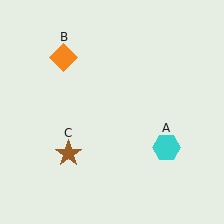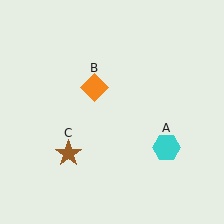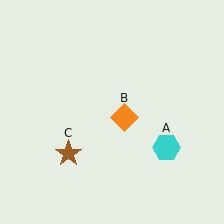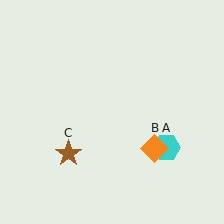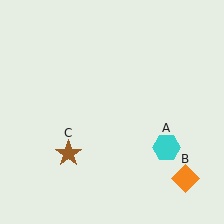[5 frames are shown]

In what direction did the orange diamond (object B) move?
The orange diamond (object B) moved down and to the right.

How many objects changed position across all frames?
1 object changed position: orange diamond (object B).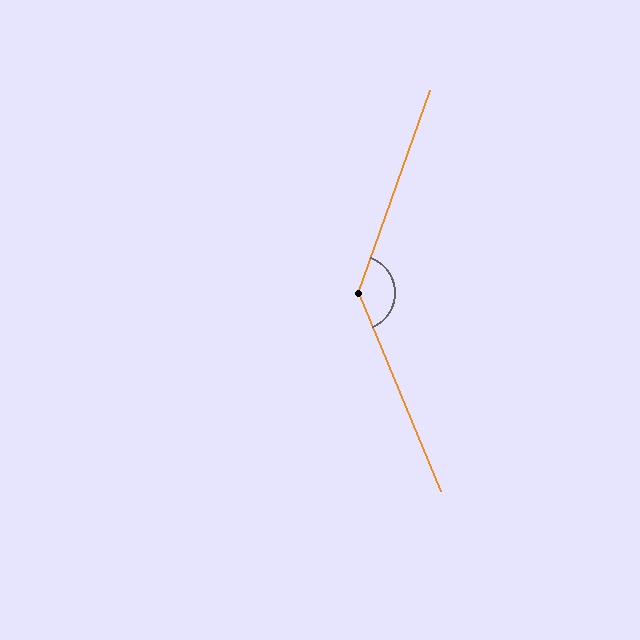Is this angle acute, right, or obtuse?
It is obtuse.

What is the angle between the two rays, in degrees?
Approximately 138 degrees.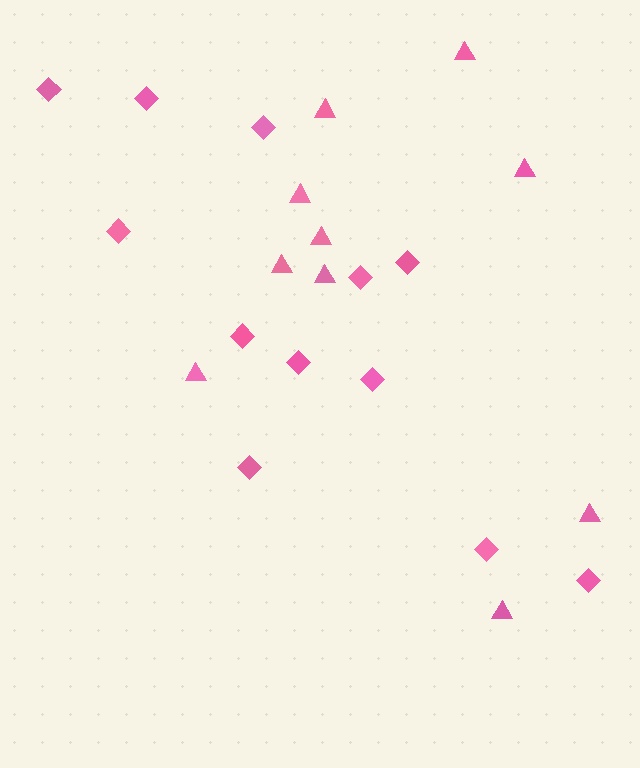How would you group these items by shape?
There are 2 groups: one group of triangles (10) and one group of diamonds (12).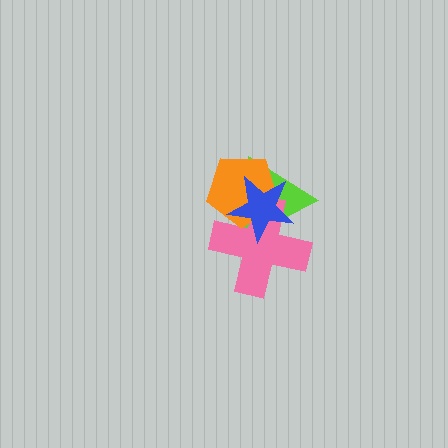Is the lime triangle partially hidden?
Yes, it is partially covered by another shape.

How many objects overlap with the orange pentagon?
3 objects overlap with the orange pentagon.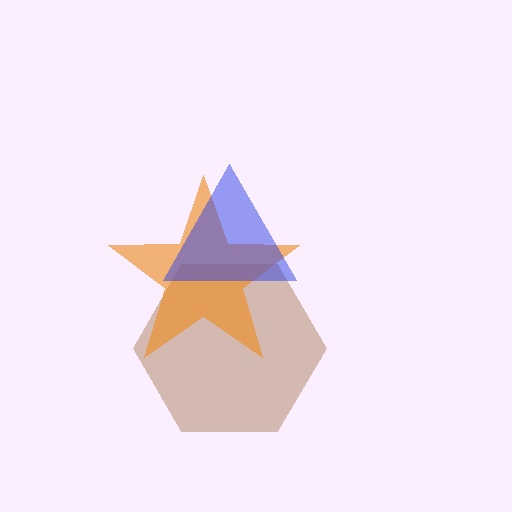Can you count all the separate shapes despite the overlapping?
Yes, there are 3 separate shapes.